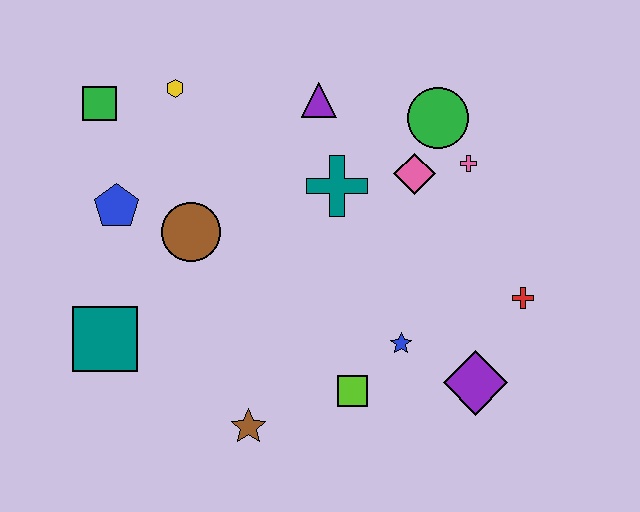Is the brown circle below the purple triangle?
Yes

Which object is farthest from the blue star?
The green square is farthest from the blue star.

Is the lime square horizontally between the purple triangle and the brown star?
No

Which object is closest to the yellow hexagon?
The green square is closest to the yellow hexagon.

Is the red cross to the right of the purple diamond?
Yes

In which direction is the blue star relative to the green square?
The blue star is to the right of the green square.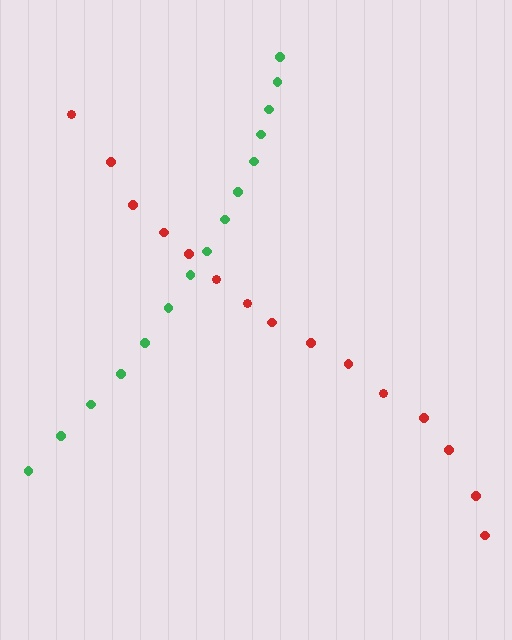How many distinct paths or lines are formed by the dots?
There are 2 distinct paths.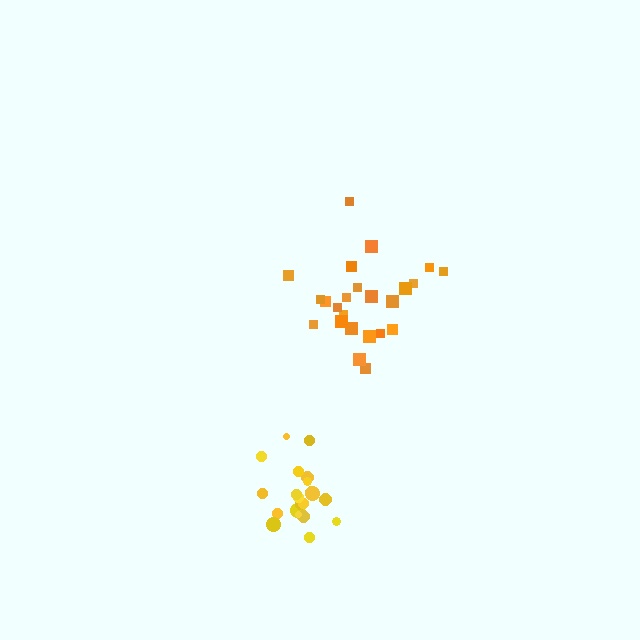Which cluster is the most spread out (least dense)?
Orange.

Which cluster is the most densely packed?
Yellow.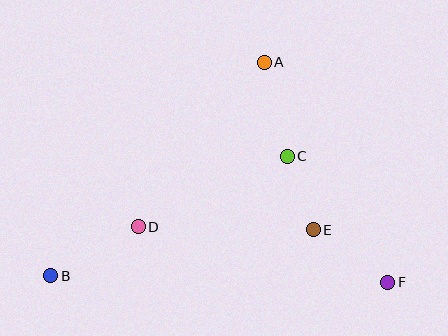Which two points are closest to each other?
Points C and E are closest to each other.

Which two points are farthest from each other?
Points B and F are farthest from each other.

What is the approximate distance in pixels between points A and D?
The distance between A and D is approximately 207 pixels.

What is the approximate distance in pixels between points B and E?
The distance between B and E is approximately 266 pixels.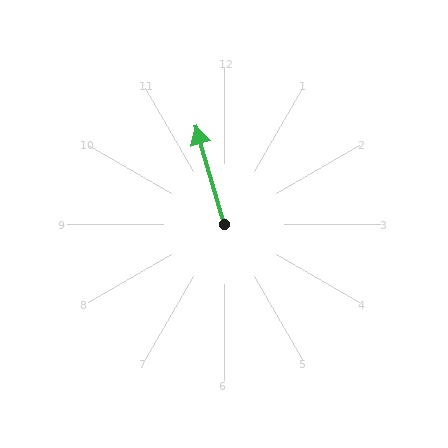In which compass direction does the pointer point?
North.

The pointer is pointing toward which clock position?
Roughly 11 o'clock.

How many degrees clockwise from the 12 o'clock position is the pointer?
Approximately 344 degrees.